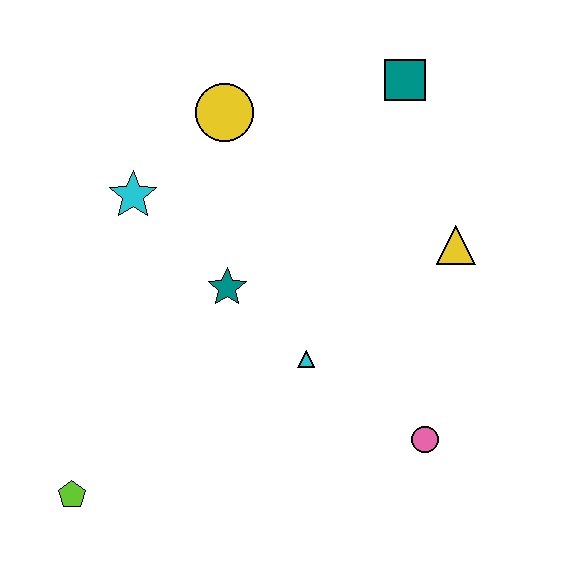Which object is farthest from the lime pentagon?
The teal square is farthest from the lime pentagon.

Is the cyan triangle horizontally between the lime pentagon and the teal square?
Yes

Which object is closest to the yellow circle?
The cyan star is closest to the yellow circle.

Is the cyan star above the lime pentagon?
Yes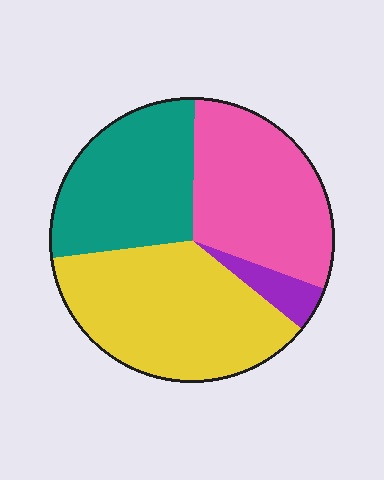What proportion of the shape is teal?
Teal covers around 25% of the shape.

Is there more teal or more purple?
Teal.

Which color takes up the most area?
Yellow, at roughly 35%.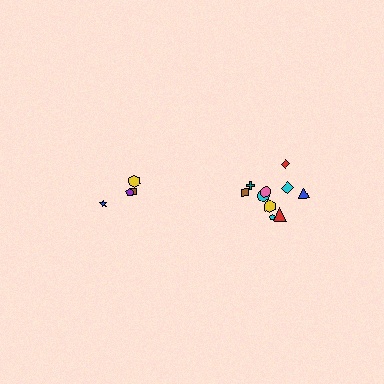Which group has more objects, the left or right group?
The right group.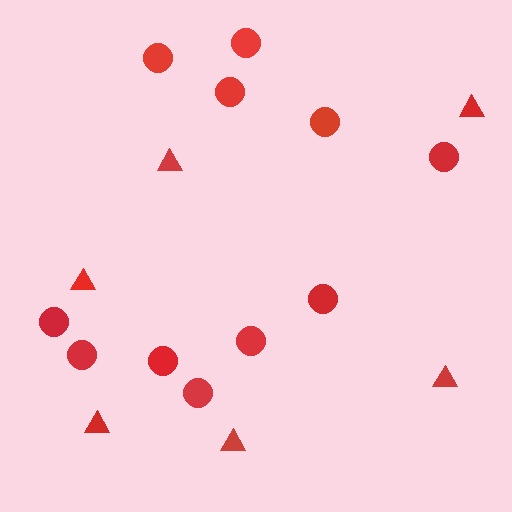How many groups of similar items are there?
There are 2 groups: one group of circles (11) and one group of triangles (6).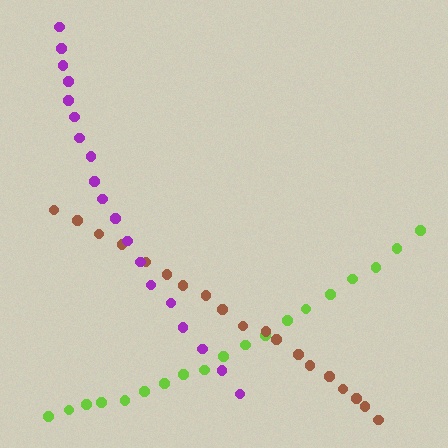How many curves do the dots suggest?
There are 3 distinct paths.